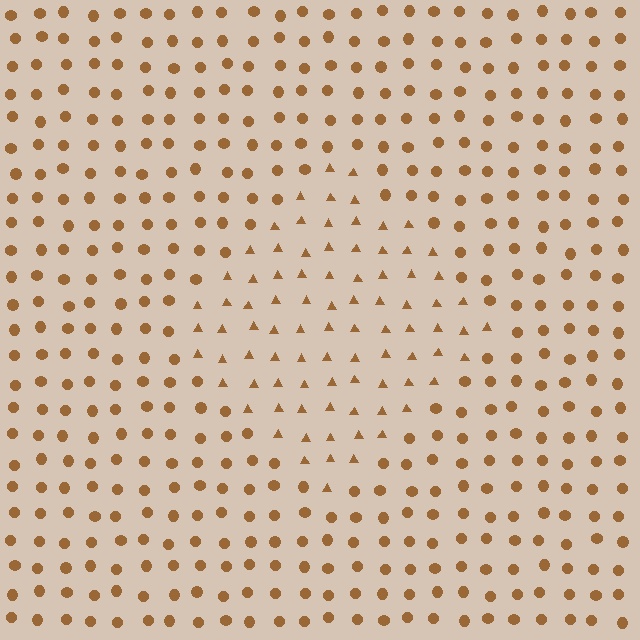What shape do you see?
I see a diamond.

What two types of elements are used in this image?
The image uses triangles inside the diamond region and circles outside it.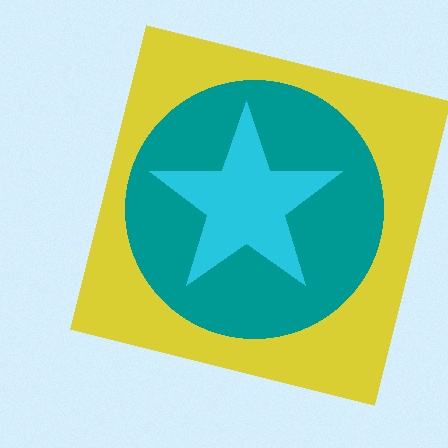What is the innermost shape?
The cyan star.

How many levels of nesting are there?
3.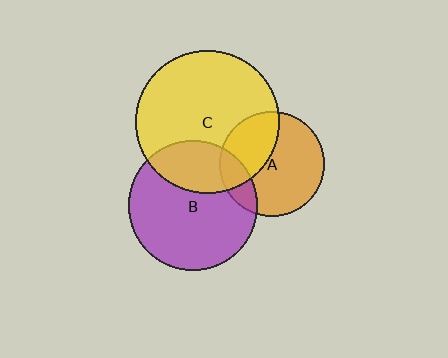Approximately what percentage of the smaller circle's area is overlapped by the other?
Approximately 30%.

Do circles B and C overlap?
Yes.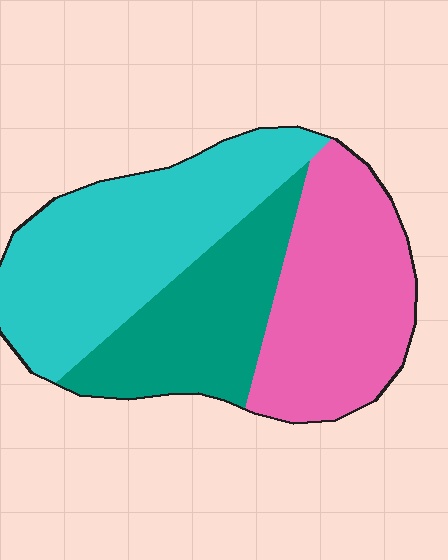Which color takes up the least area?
Teal, at roughly 25%.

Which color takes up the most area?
Cyan, at roughly 40%.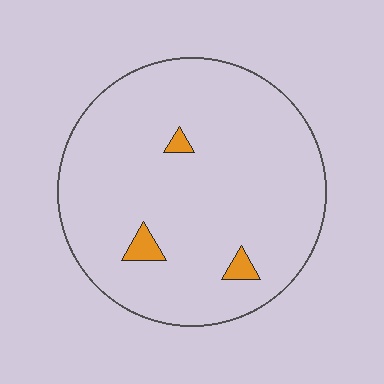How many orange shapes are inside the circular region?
3.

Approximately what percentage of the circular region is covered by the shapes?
Approximately 5%.